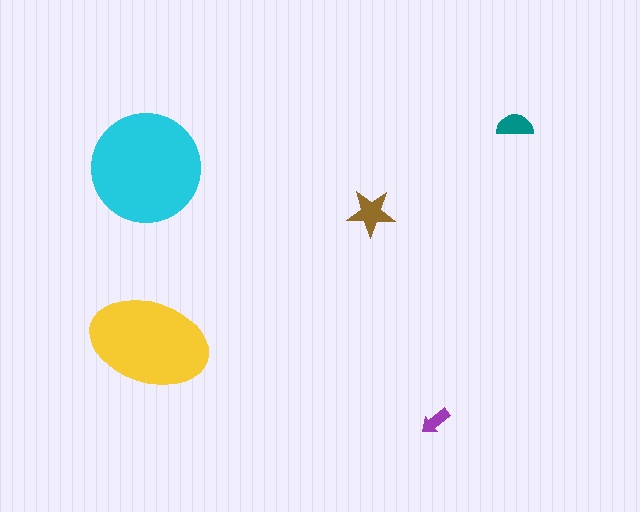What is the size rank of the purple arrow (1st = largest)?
5th.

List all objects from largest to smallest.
The cyan circle, the yellow ellipse, the brown star, the teal semicircle, the purple arrow.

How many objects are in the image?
There are 5 objects in the image.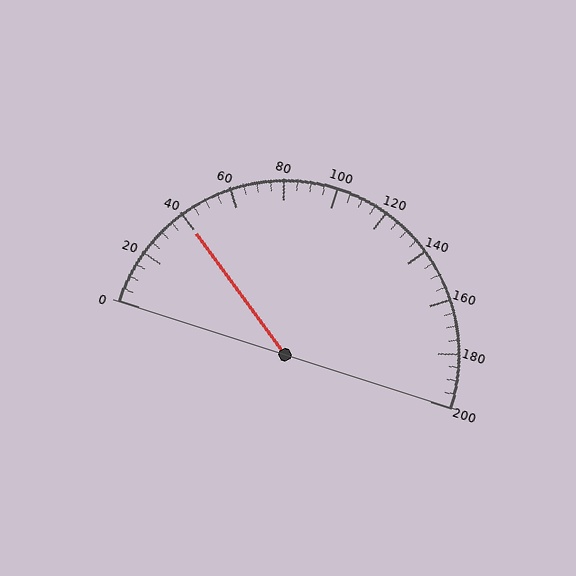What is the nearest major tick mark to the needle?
The nearest major tick mark is 40.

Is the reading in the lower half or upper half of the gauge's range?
The reading is in the lower half of the range (0 to 200).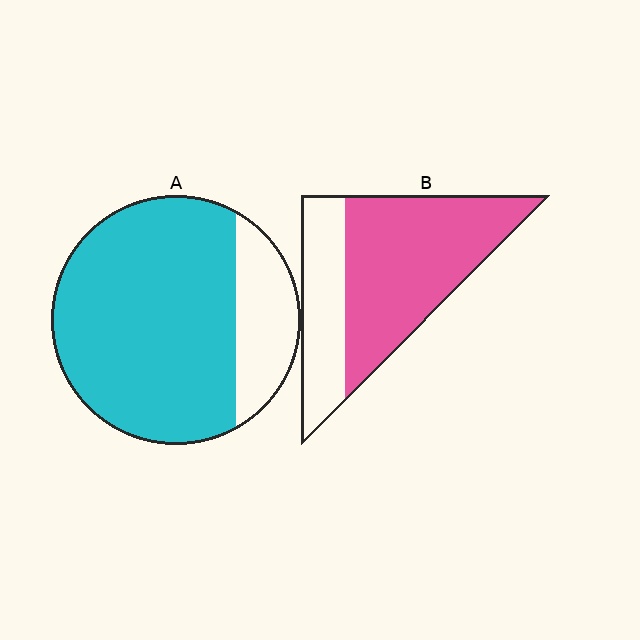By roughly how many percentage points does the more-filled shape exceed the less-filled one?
By roughly 10 percentage points (A over B).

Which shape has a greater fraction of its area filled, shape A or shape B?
Shape A.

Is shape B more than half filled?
Yes.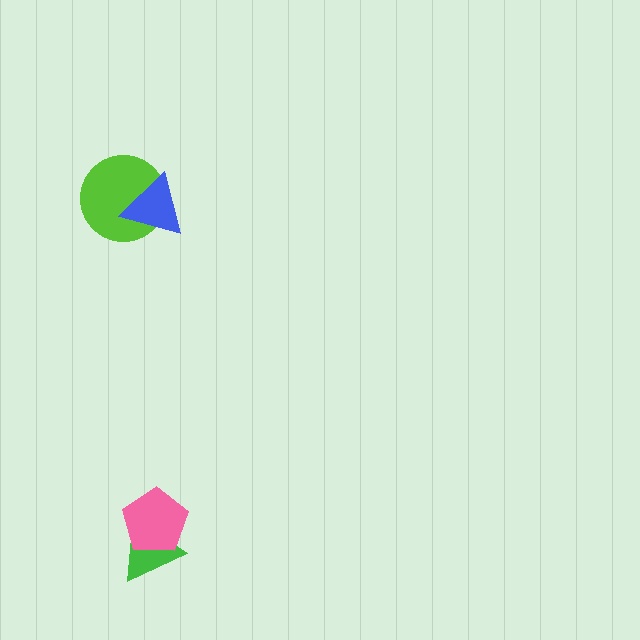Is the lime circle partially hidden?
Yes, it is partially covered by another shape.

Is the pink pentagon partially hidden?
No, no other shape covers it.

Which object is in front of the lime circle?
The blue triangle is in front of the lime circle.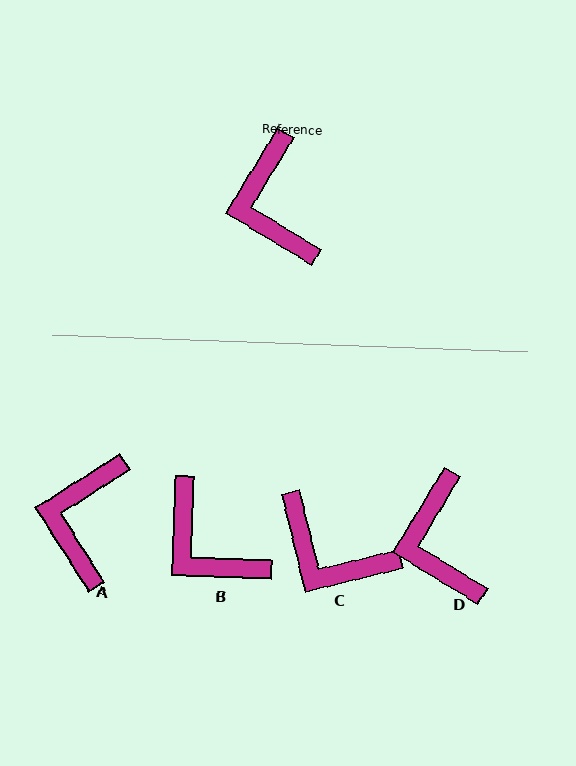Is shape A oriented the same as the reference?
No, it is off by about 27 degrees.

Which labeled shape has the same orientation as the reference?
D.